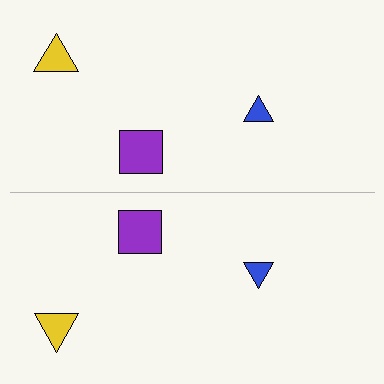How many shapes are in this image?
There are 6 shapes in this image.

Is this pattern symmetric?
Yes, this pattern has bilateral (reflection) symmetry.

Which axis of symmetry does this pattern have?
The pattern has a horizontal axis of symmetry running through the center of the image.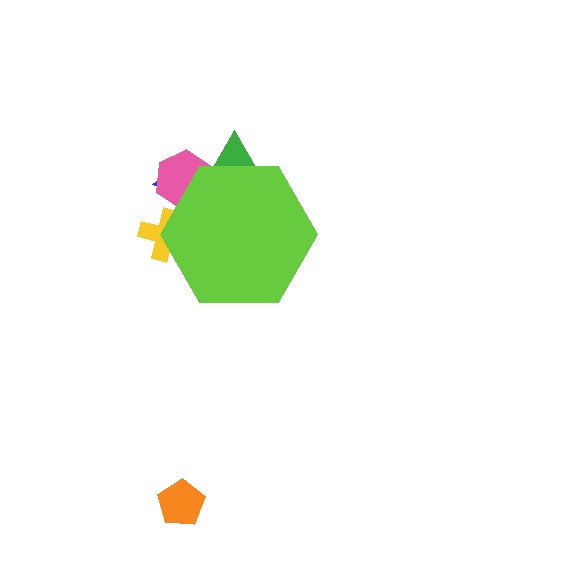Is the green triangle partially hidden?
Yes, the green triangle is partially hidden behind the lime hexagon.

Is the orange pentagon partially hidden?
No, the orange pentagon is fully visible.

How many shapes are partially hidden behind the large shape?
4 shapes are partially hidden.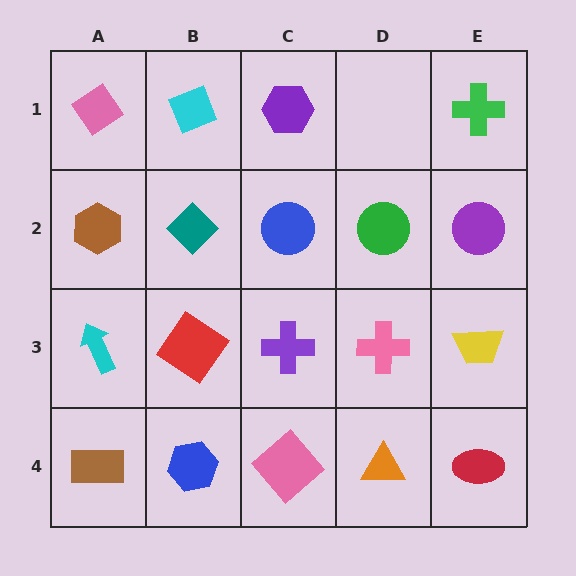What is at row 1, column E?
A green cross.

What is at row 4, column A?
A brown rectangle.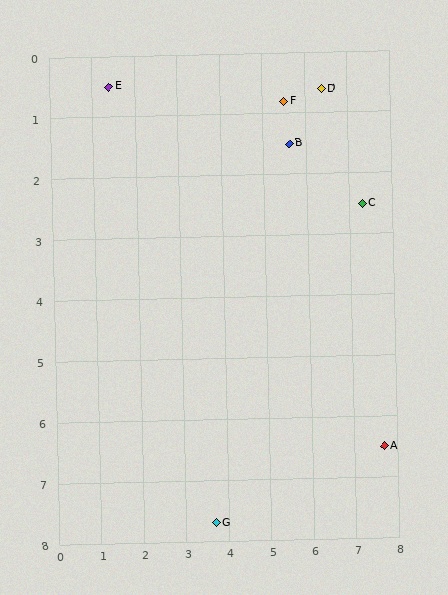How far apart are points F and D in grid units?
Points F and D are about 0.9 grid units apart.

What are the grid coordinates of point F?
Point F is at approximately (5.5, 0.8).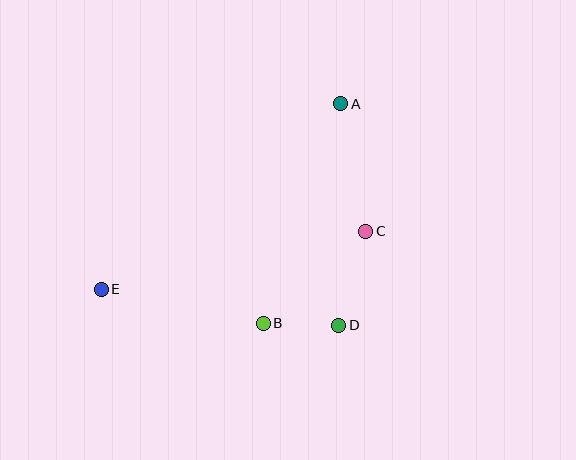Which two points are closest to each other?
Points B and D are closest to each other.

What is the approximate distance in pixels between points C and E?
The distance between C and E is approximately 271 pixels.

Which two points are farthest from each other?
Points A and E are farthest from each other.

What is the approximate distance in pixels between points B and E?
The distance between B and E is approximately 166 pixels.